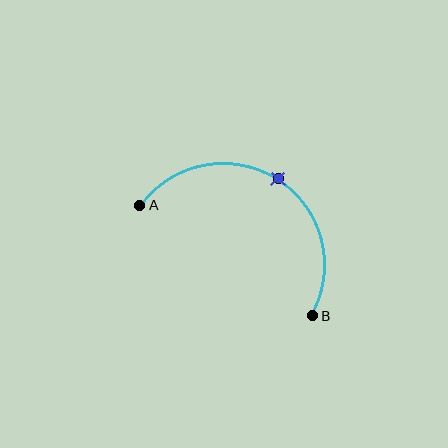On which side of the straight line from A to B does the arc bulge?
The arc bulges above the straight line connecting A and B.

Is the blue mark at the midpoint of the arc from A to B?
Yes. The blue mark lies on the arc at equal arc-length from both A and B — it is the arc midpoint.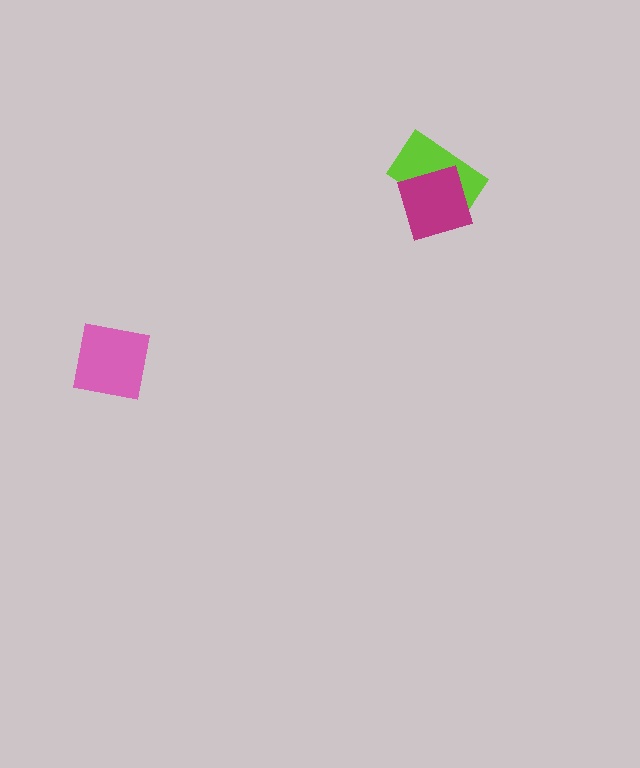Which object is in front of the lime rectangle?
The magenta diamond is in front of the lime rectangle.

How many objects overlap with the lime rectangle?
1 object overlaps with the lime rectangle.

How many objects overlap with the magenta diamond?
1 object overlaps with the magenta diamond.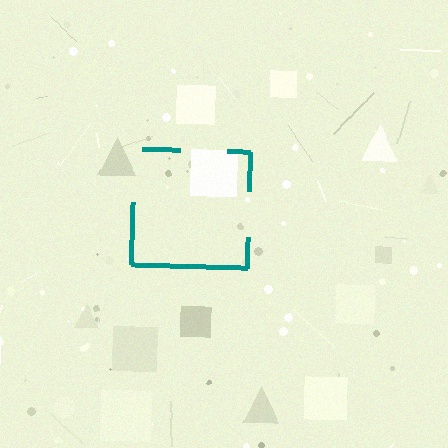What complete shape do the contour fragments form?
The contour fragments form a square.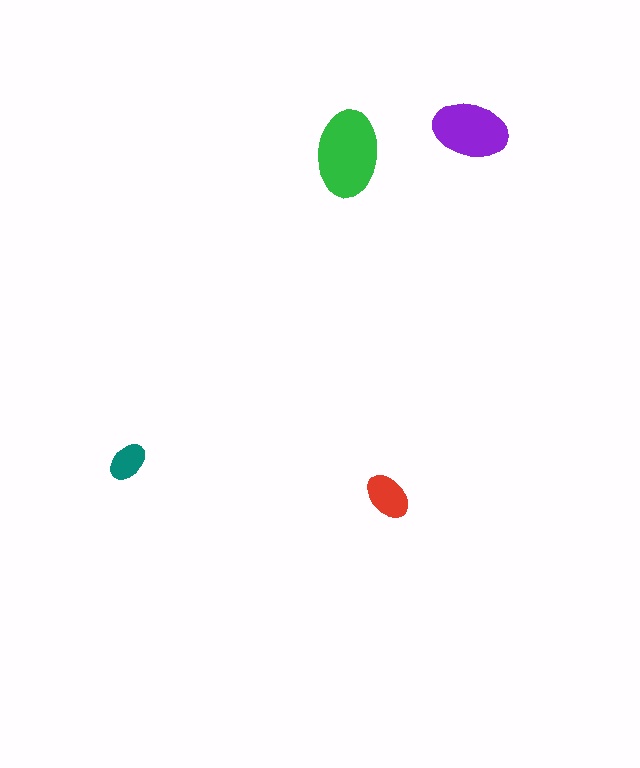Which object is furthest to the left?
The teal ellipse is leftmost.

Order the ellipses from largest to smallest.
the green one, the purple one, the red one, the teal one.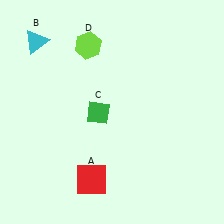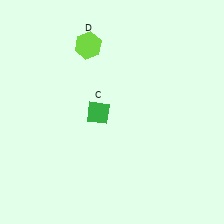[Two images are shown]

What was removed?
The red square (A), the cyan triangle (B) were removed in Image 2.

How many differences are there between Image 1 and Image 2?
There are 2 differences between the two images.